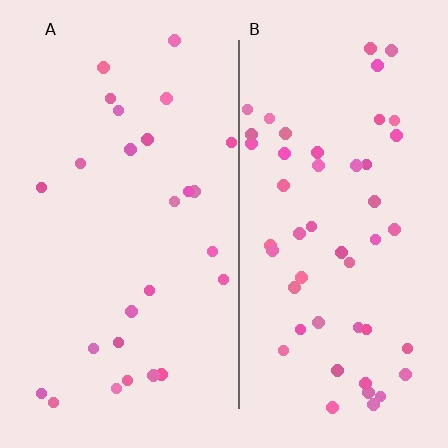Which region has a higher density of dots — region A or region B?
B (the right).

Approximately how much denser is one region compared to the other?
Approximately 1.9× — region B over region A.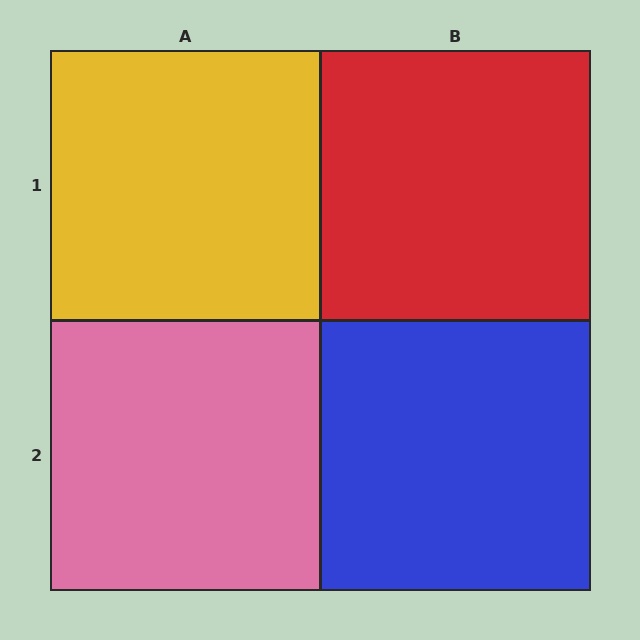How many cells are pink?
1 cell is pink.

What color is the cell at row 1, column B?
Red.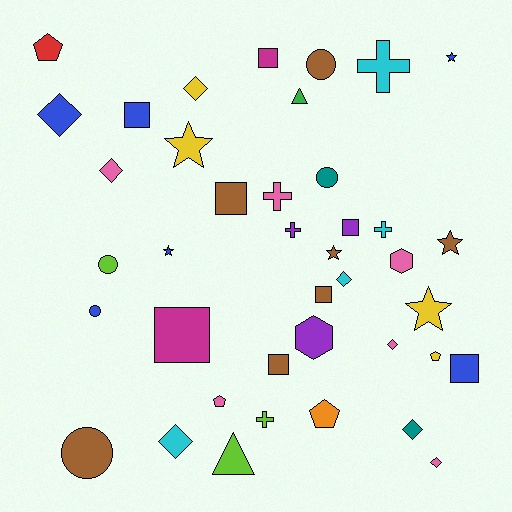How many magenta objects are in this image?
There are 2 magenta objects.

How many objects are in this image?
There are 40 objects.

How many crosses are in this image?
There are 5 crosses.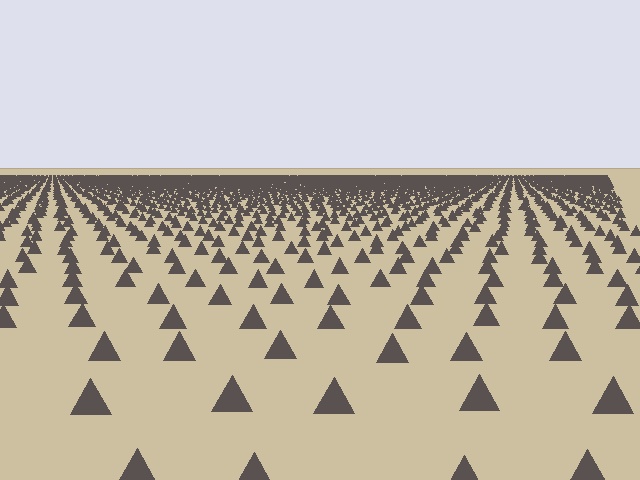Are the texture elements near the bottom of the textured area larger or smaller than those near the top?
Larger. Near the bottom, elements are closer to the viewer and appear at a bigger on-screen size.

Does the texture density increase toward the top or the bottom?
Density increases toward the top.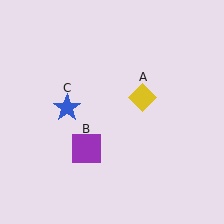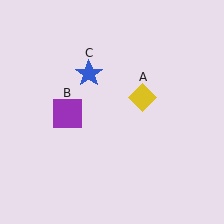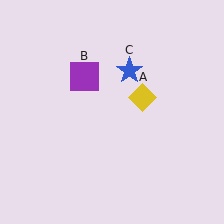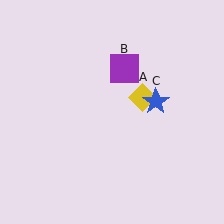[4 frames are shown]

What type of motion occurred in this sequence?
The purple square (object B), blue star (object C) rotated clockwise around the center of the scene.